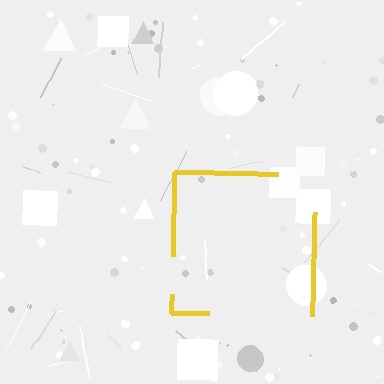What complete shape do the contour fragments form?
The contour fragments form a square.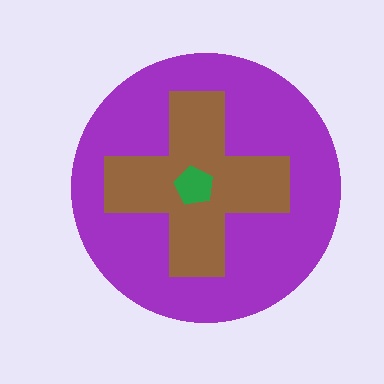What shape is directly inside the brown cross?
The green pentagon.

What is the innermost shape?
The green pentagon.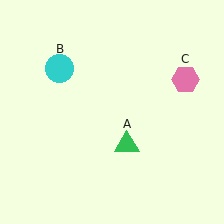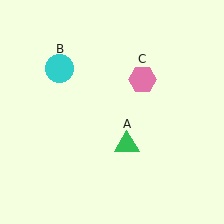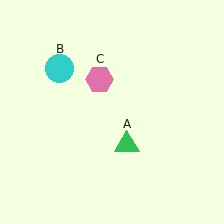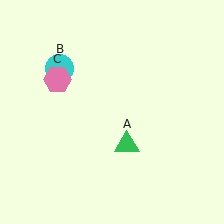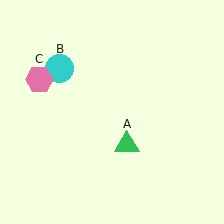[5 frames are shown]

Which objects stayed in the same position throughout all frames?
Green triangle (object A) and cyan circle (object B) remained stationary.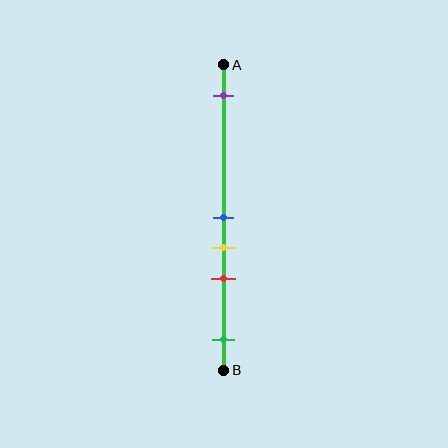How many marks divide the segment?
There are 5 marks dividing the segment.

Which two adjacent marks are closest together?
The blue and yellow marks are the closest adjacent pair.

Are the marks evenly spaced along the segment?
No, the marks are not evenly spaced.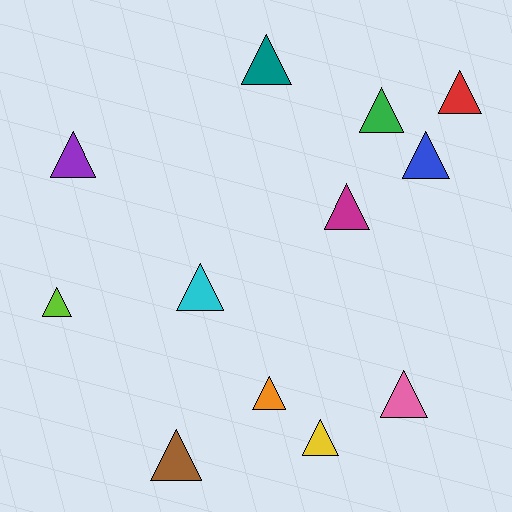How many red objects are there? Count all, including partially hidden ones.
There is 1 red object.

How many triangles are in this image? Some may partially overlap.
There are 12 triangles.